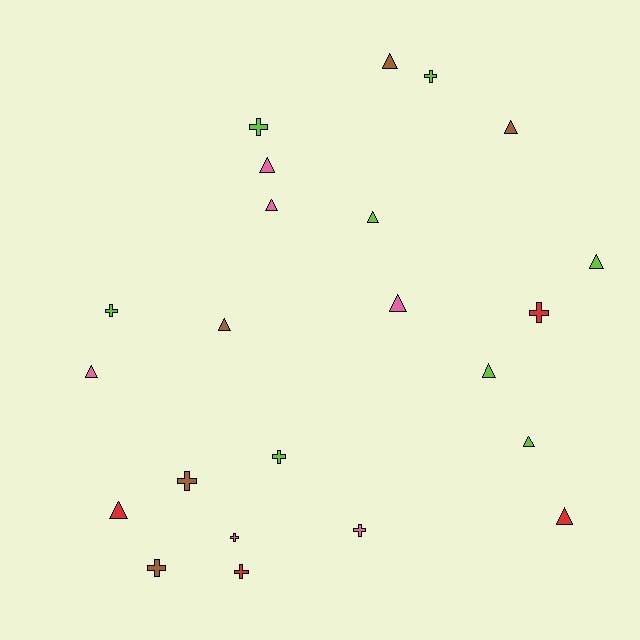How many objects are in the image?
There are 23 objects.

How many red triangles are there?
There are 2 red triangles.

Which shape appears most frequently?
Triangle, with 13 objects.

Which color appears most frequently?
Lime, with 8 objects.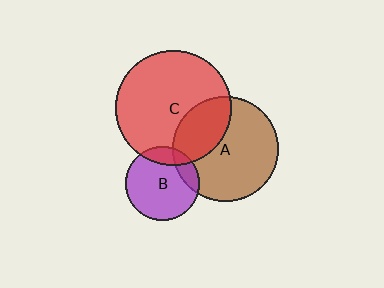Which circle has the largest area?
Circle C (red).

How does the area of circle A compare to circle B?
Approximately 2.0 times.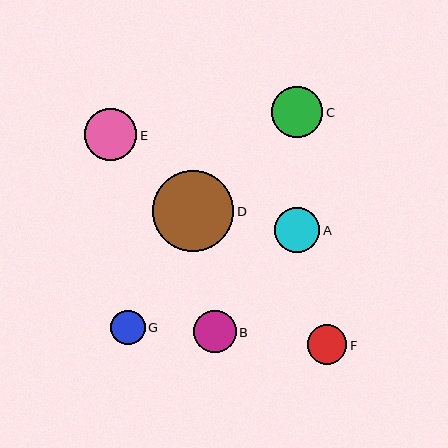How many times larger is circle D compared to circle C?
Circle D is approximately 1.6 times the size of circle C.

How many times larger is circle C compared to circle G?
Circle C is approximately 1.5 times the size of circle G.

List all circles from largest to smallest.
From largest to smallest: D, E, C, A, B, F, G.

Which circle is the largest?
Circle D is the largest with a size of approximately 82 pixels.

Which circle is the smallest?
Circle G is the smallest with a size of approximately 35 pixels.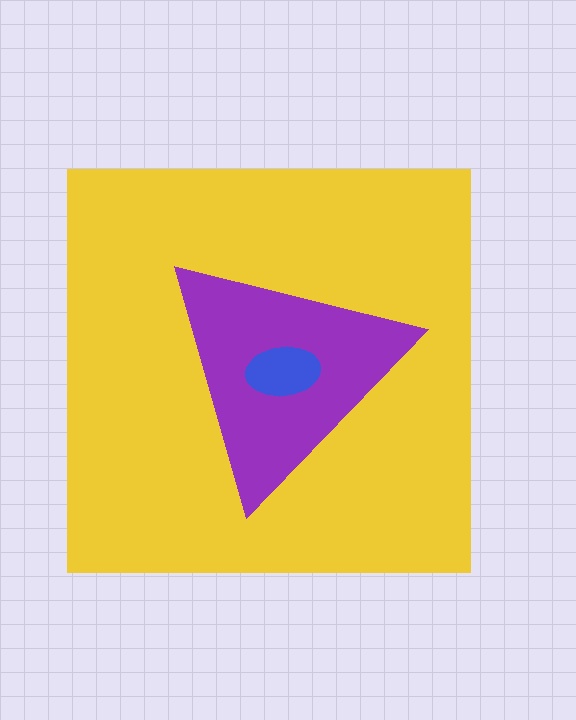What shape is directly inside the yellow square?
The purple triangle.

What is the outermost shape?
The yellow square.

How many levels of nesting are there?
3.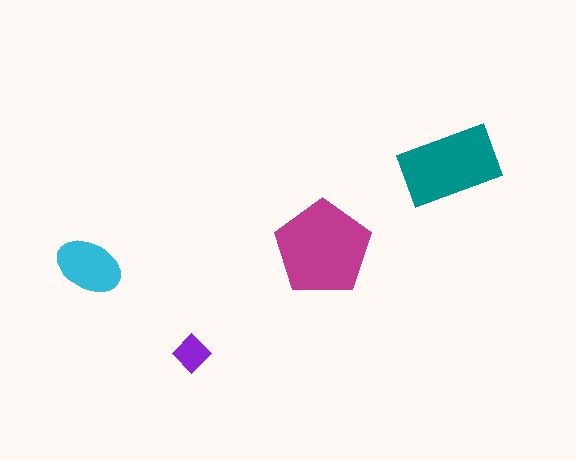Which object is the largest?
The magenta pentagon.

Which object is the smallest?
The purple diamond.